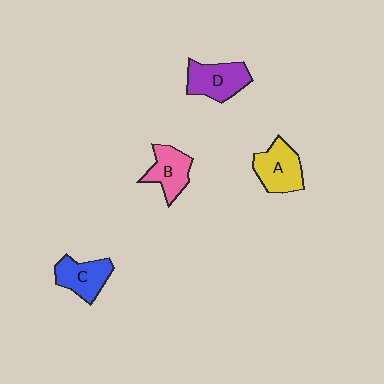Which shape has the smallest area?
Shape B (pink).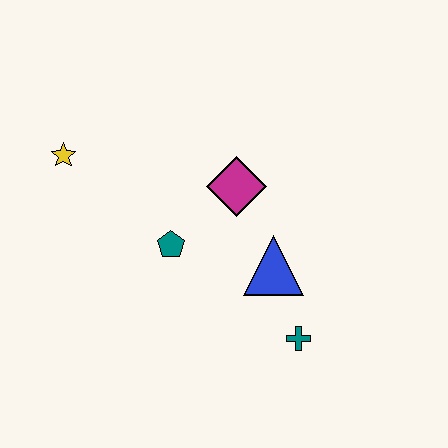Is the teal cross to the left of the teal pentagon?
No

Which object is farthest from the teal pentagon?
The teal cross is farthest from the teal pentagon.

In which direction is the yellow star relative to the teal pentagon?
The yellow star is to the left of the teal pentagon.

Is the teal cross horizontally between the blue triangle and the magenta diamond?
No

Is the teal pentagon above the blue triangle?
Yes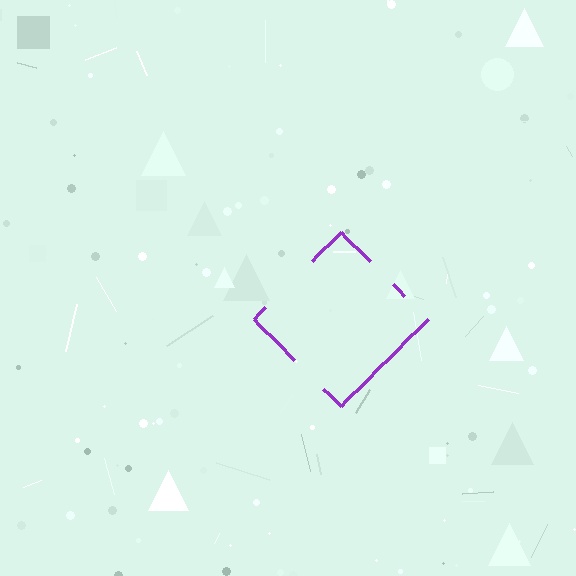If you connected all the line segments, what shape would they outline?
They would outline a diamond.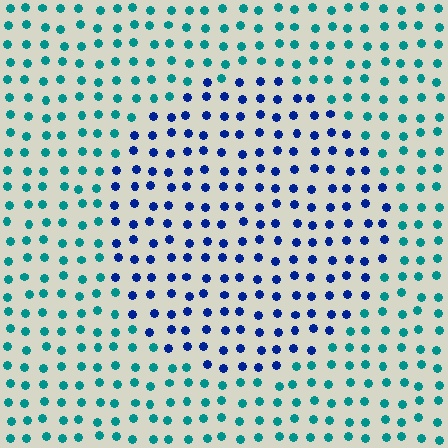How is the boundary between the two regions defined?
The boundary is defined purely by a slight shift in hue (about 49 degrees). Spacing, size, and orientation are identical on both sides.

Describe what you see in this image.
The image is filled with small teal elements in a uniform arrangement. A circle-shaped region is visible where the elements are tinted to a slightly different hue, forming a subtle color boundary.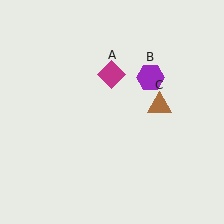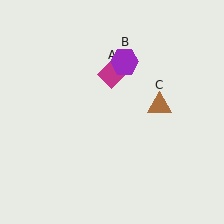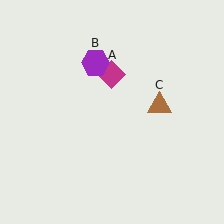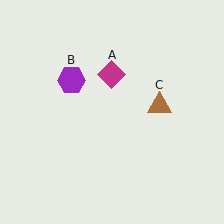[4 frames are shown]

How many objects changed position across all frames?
1 object changed position: purple hexagon (object B).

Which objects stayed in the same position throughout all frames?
Magenta diamond (object A) and brown triangle (object C) remained stationary.